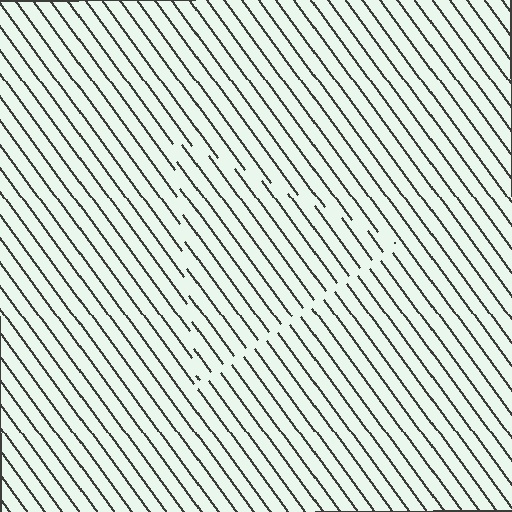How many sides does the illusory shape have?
3 sides — the line-ends trace a triangle.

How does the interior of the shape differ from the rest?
The interior of the shape contains the same grating, shifted by half a period — the contour is defined by the phase discontinuity where line-ends from the inner and outer gratings abut.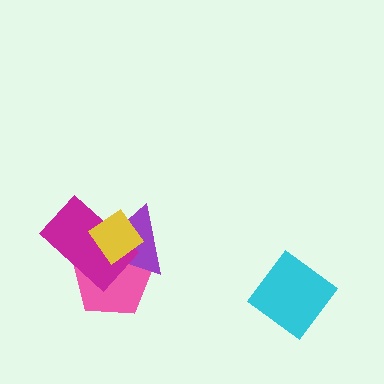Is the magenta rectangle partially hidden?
Yes, it is partially covered by another shape.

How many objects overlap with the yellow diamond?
3 objects overlap with the yellow diamond.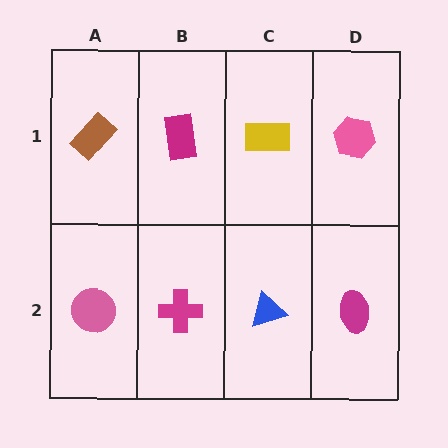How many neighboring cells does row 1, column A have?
2.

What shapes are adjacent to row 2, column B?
A magenta rectangle (row 1, column B), a pink circle (row 2, column A), a blue triangle (row 2, column C).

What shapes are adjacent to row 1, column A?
A pink circle (row 2, column A), a magenta rectangle (row 1, column B).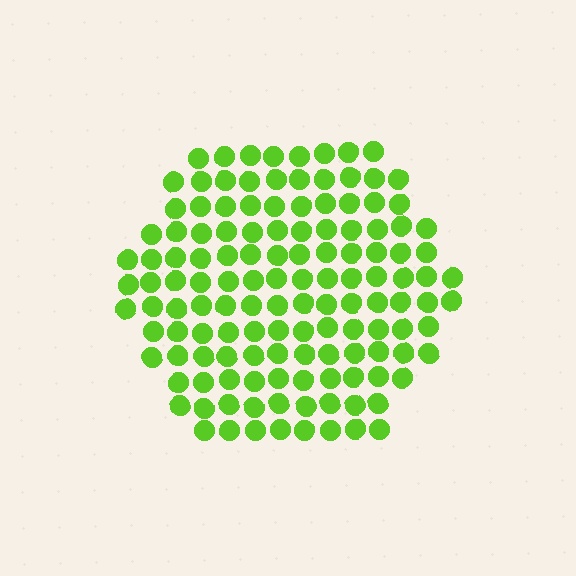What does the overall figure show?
The overall figure shows a hexagon.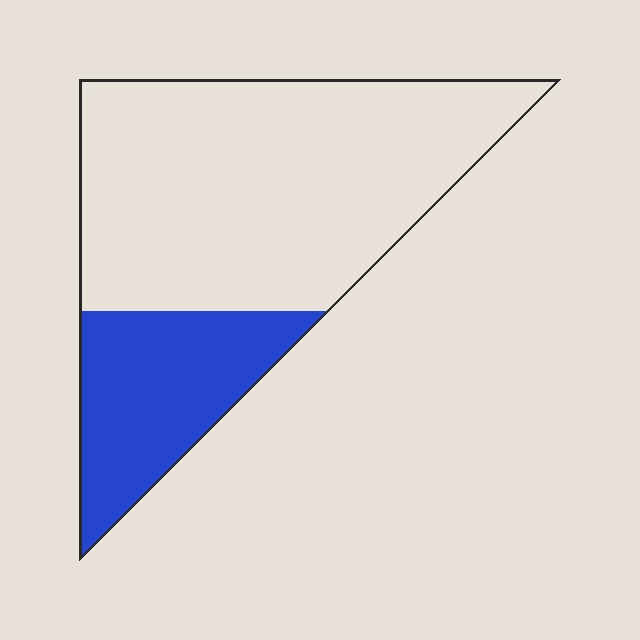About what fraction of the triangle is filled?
About one quarter (1/4).